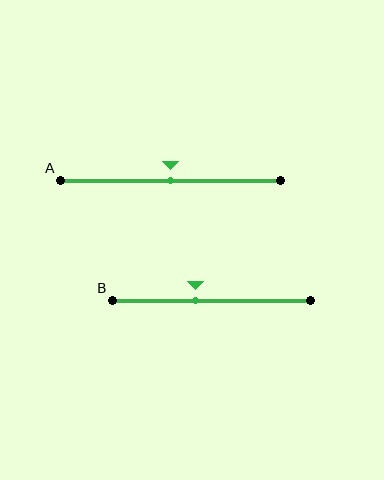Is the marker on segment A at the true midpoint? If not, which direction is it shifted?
Yes, the marker on segment A is at the true midpoint.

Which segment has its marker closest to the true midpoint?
Segment A has its marker closest to the true midpoint.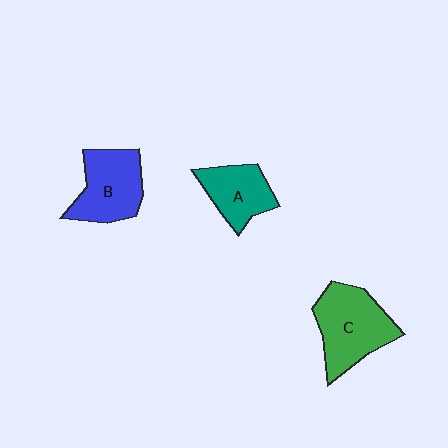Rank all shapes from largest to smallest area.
From largest to smallest: C (green), B (blue), A (teal).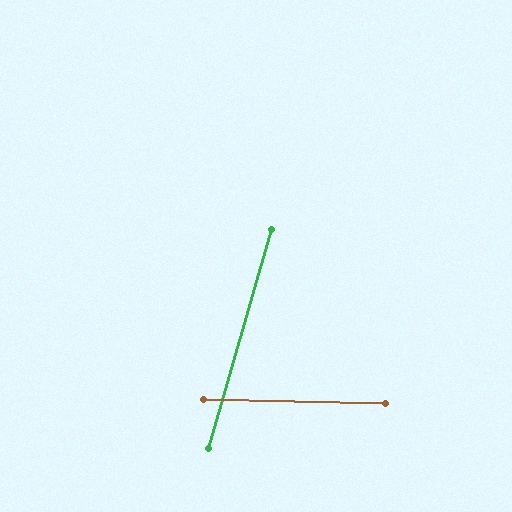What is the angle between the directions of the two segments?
Approximately 75 degrees.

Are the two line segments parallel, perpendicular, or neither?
Neither parallel nor perpendicular — they differ by about 75°.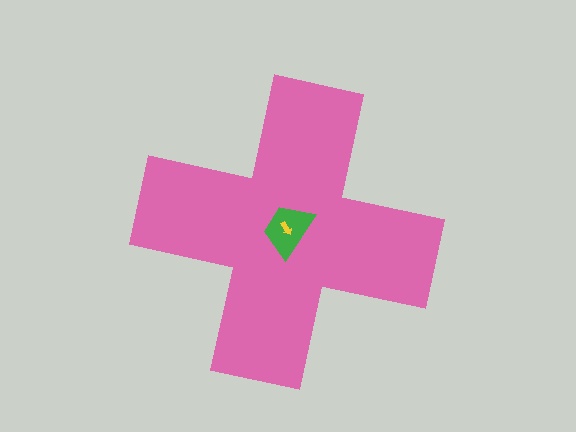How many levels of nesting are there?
3.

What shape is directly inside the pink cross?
The green trapezoid.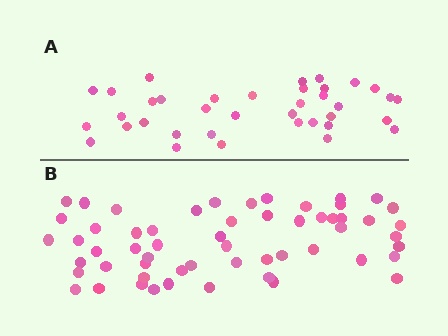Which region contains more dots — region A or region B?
Region B (the bottom region) has more dots.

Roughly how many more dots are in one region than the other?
Region B has approximately 20 more dots than region A.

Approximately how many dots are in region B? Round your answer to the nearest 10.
About 60 dots. (The exact count is 57, which rounds to 60.)